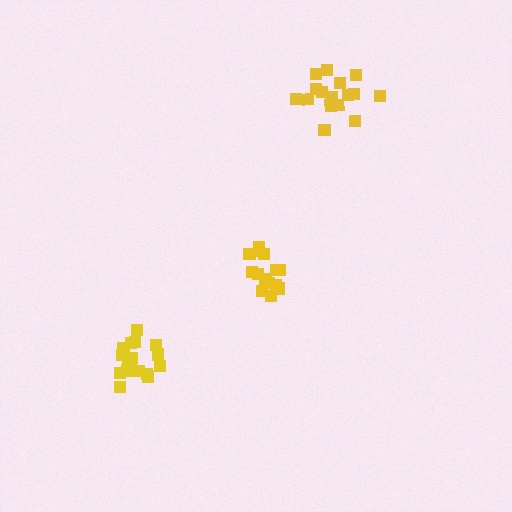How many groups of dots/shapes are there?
There are 3 groups.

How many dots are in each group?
Group 1: 15 dots, Group 2: 17 dots, Group 3: 17 dots (49 total).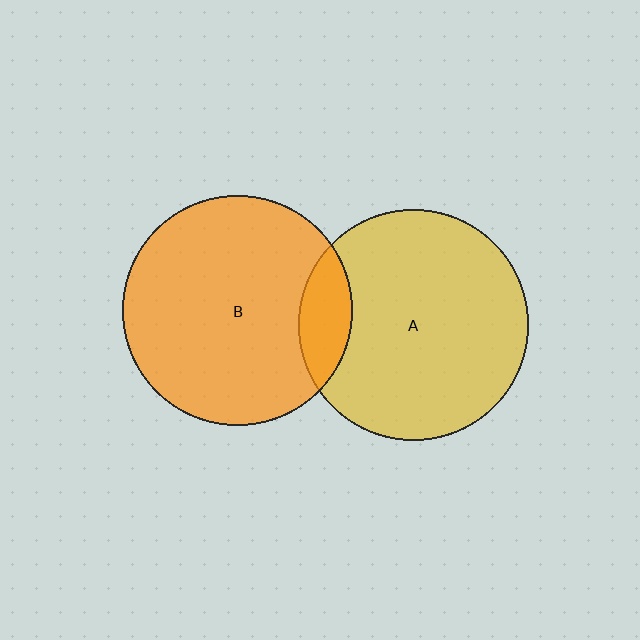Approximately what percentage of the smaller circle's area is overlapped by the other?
Approximately 15%.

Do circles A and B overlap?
Yes.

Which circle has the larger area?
Circle B (orange).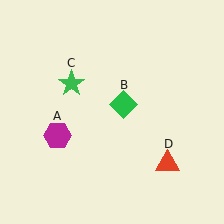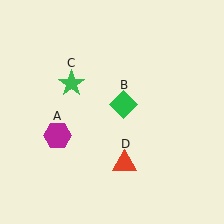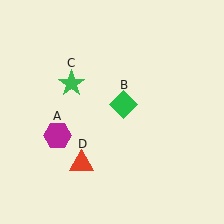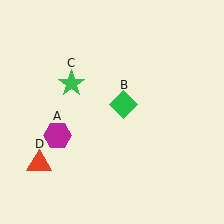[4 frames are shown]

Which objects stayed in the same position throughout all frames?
Magenta hexagon (object A) and green diamond (object B) and green star (object C) remained stationary.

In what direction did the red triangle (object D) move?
The red triangle (object D) moved left.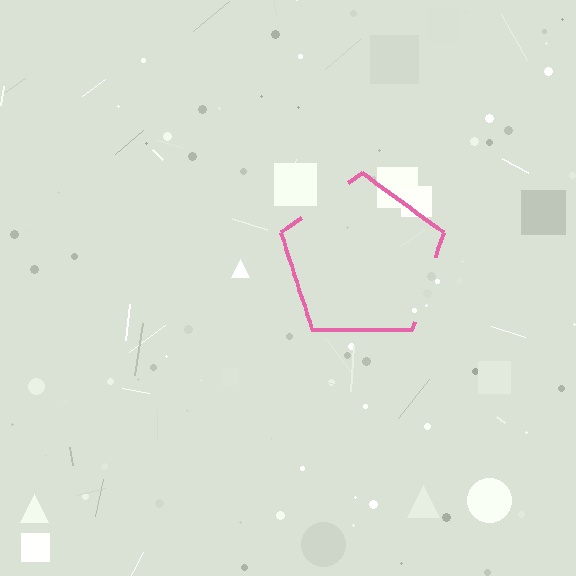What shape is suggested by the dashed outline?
The dashed outline suggests a pentagon.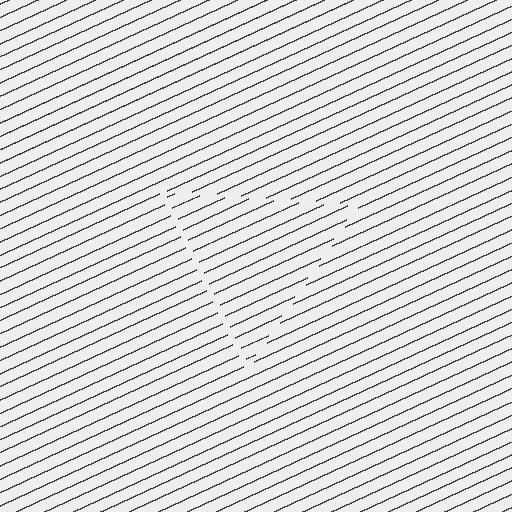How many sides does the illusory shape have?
3 sides — the line-ends trace a triangle.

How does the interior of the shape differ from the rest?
The interior of the shape contains the same grating, shifted by half a period — the contour is defined by the phase discontinuity where line-ends from the inner and outer gratings abut.